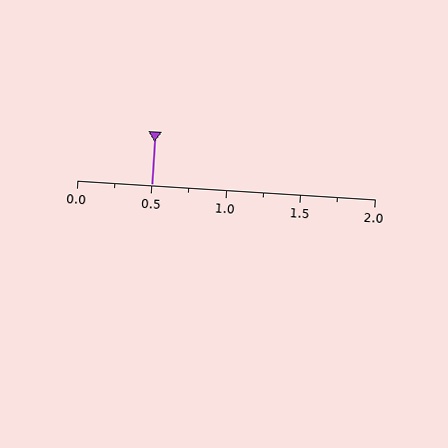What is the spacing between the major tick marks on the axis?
The major ticks are spaced 0.5 apart.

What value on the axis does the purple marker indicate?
The marker indicates approximately 0.5.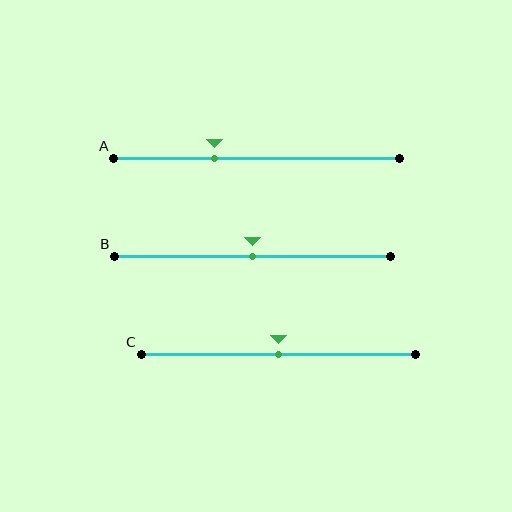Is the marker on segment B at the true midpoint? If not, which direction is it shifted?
Yes, the marker on segment B is at the true midpoint.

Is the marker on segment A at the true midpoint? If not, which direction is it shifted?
No, the marker on segment A is shifted to the left by about 15% of the segment length.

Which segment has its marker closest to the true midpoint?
Segment B has its marker closest to the true midpoint.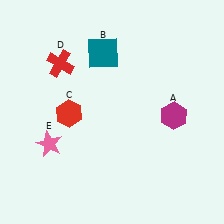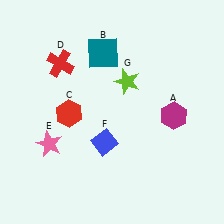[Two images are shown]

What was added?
A blue diamond (F), a lime star (G) were added in Image 2.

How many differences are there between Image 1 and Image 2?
There are 2 differences between the two images.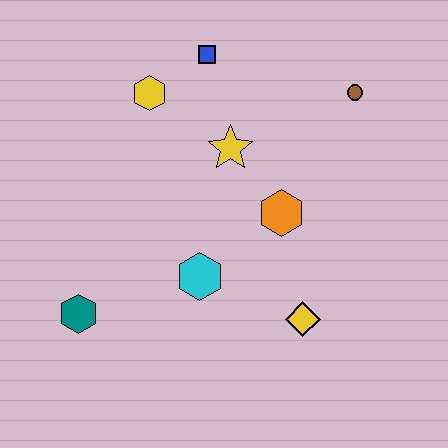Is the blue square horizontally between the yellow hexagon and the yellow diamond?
Yes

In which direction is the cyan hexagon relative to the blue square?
The cyan hexagon is below the blue square.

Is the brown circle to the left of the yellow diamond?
No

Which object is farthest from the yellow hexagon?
The yellow diamond is farthest from the yellow hexagon.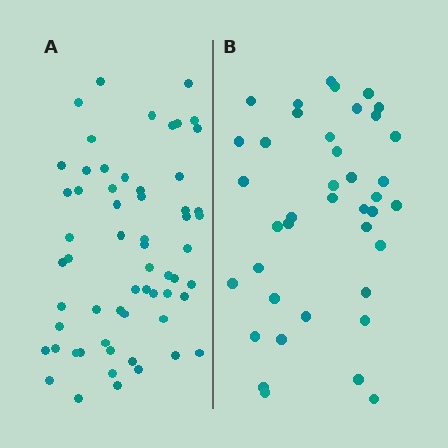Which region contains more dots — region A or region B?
Region A (the left region) has more dots.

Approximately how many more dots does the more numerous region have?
Region A has approximately 20 more dots than region B.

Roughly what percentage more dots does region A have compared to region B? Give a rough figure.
About 50% more.